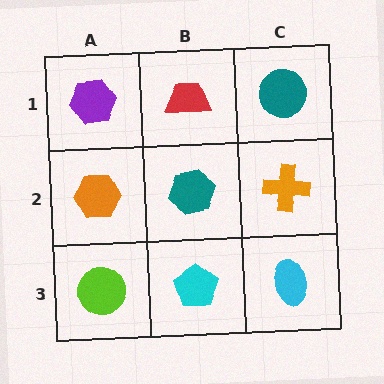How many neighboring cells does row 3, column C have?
2.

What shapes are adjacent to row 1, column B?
A teal hexagon (row 2, column B), a purple hexagon (row 1, column A), a teal circle (row 1, column C).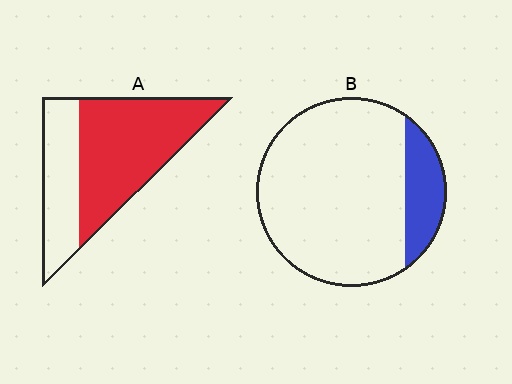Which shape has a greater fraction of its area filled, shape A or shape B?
Shape A.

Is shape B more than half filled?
No.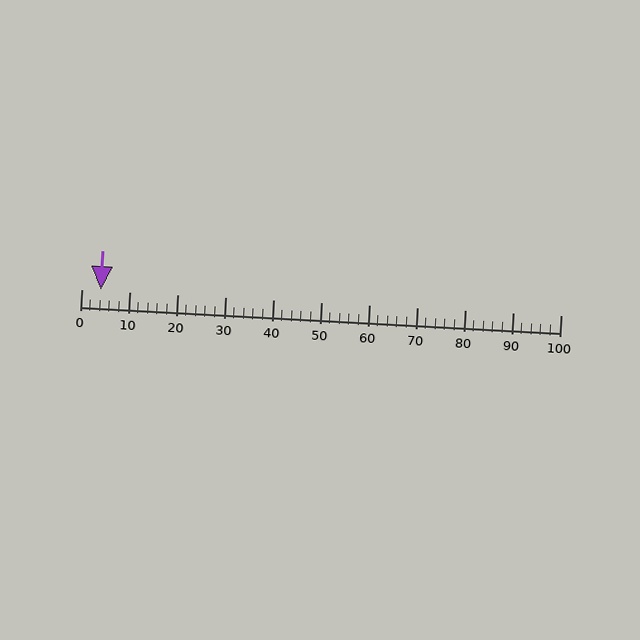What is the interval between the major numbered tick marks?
The major tick marks are spaced 10 units apart.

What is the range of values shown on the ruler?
The ruler shows values from 0 to 100.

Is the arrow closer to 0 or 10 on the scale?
The arrow is closer to 0.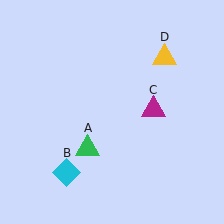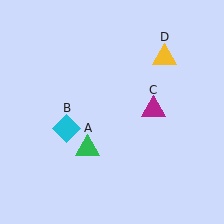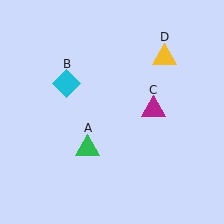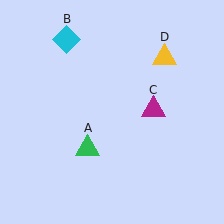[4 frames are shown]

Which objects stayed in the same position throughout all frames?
Green triangle (object A) and magenta triangle (object C) and yellow triangle (object D) remained stationary.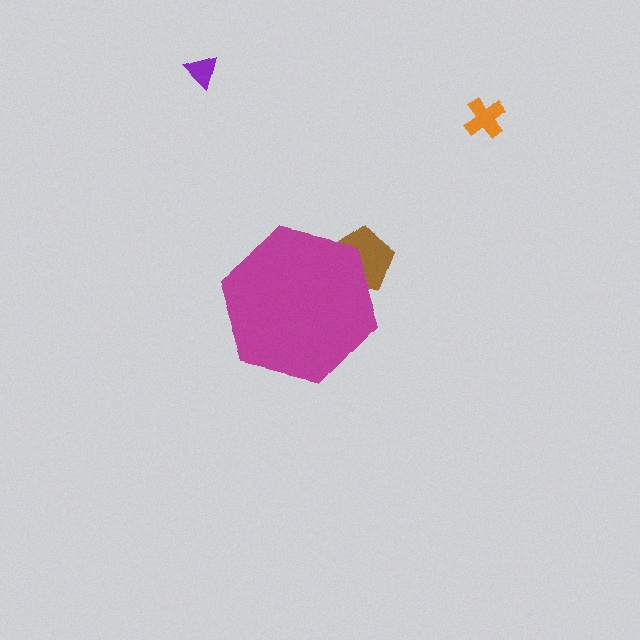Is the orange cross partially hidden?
No, the orange cross is fully visible.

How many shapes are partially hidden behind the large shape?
1 shape is partially hidden.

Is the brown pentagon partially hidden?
Yes, the brown pentagon is partially hidden behind the magenta hexagon.